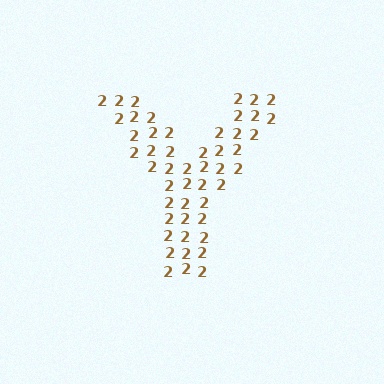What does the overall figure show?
The overall figure shows the letter Y.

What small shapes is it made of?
It is made of small digit 2's.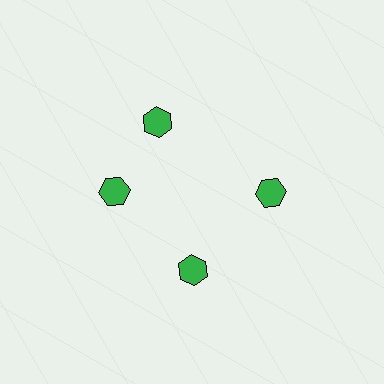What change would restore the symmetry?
The symmetry would be restored by rotating it back into even spacing with its neighbors so that all 4 hexagons sit at equal angles and equal distance from the center.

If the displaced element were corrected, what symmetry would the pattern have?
It would have 4-fold rotational symmetry — the pattern would map onto itself every 90 degrees.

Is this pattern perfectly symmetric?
No. The 4 green hexagons are arranged in a ring, but one element near the 12 o'clock position is rotated out of alignment along the ring, breaking the 4-fold rotational symmetry.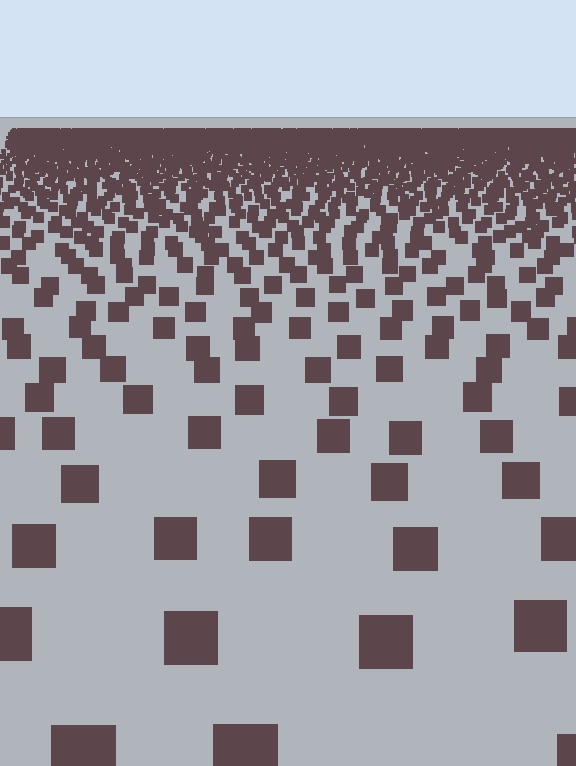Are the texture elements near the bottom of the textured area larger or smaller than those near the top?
Larger. Near the bottom, elements are closer to the viewer and appear at a bigger on-screen size.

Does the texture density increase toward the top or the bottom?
Density increases toward the top.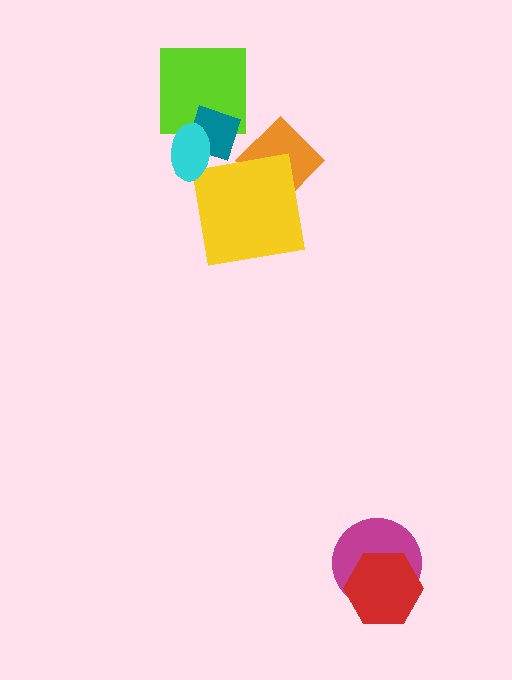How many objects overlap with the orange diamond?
1 object overlaps with the orange diamond.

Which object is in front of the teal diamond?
The cyan ellipse is in front of the teal diamond.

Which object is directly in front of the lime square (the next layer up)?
The teal diamond is directly in front of the lime square.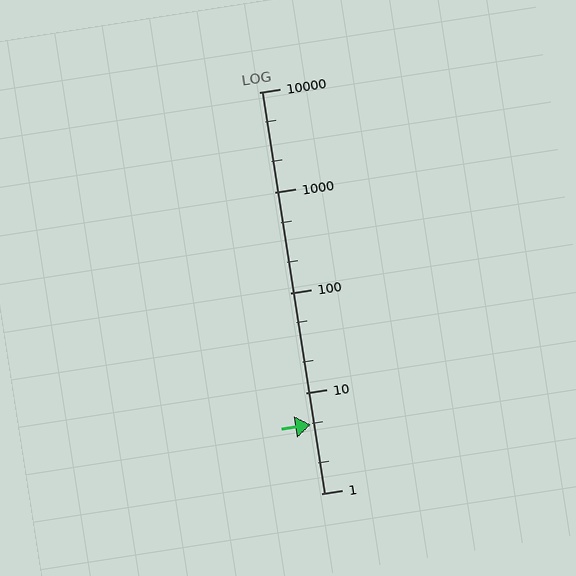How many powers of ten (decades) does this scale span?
The scale spans 4 decades, from 1 to 10000.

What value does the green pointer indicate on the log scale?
The pointer indicates approximately 4.8.